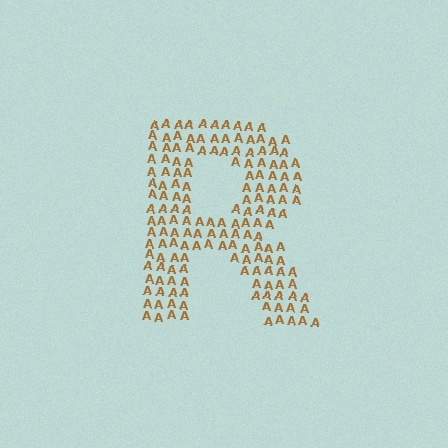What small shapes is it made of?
It is made of small letter A's.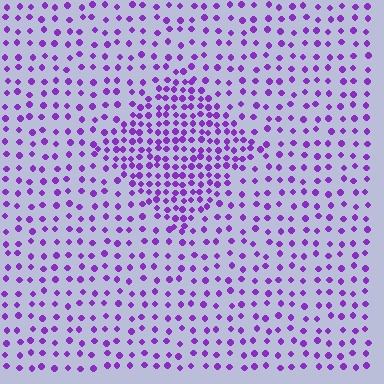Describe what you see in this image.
The image contains small purple elements arranged at two different densities. A diamond-shaped region is visible where the elements are more densely packed than the surrounding area.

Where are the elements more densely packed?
The elements are more densely packed inside the diamond boundary.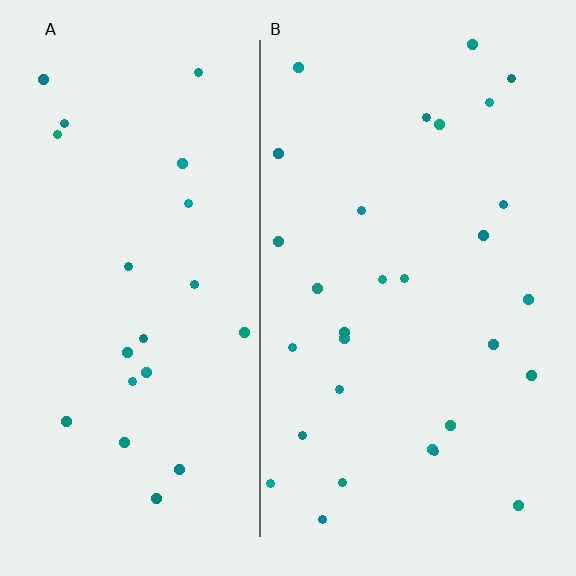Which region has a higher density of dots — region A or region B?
B (the right).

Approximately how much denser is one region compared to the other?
Approximately 1.4× — region B over region A.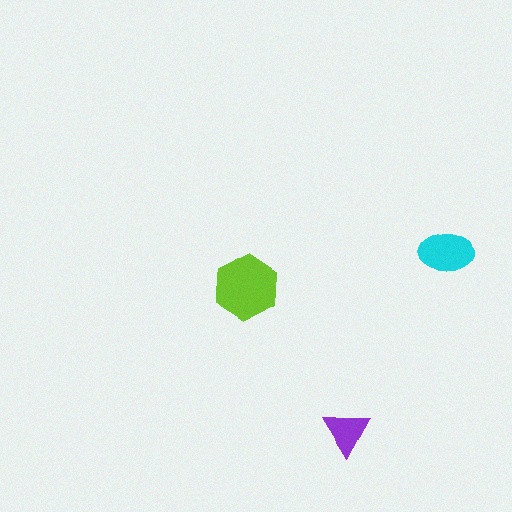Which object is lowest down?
The purple triangle is bottommost.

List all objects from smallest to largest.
The purple triangle, the cyan ellipse, the lime hexagon.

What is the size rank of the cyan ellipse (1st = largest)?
2nd.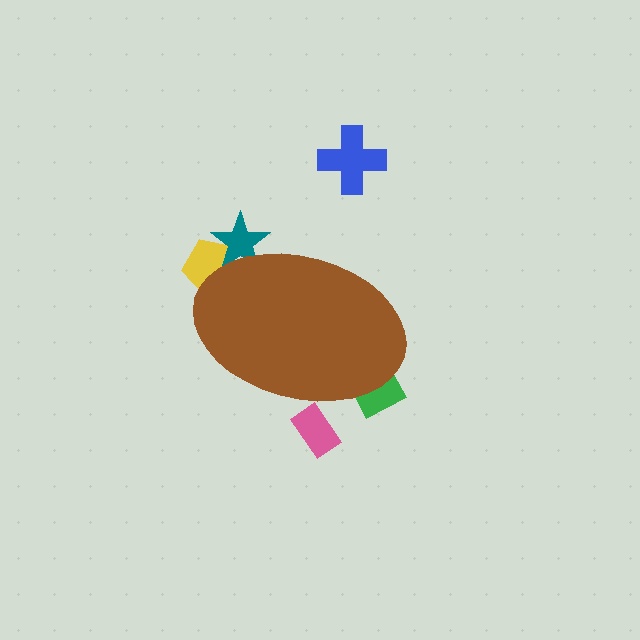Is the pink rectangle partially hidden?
Yes, the pink rectangle is partially hidden behind the brown ellipse.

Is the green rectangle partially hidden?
Yes, the green rectangle is partially hidden behind the brown ellipse.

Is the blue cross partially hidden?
No, the blue cross is fully visible.